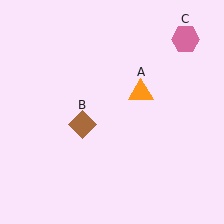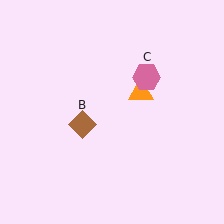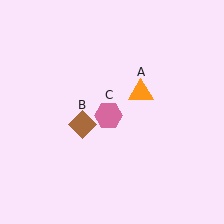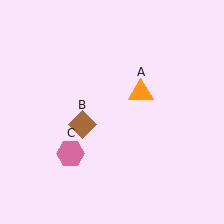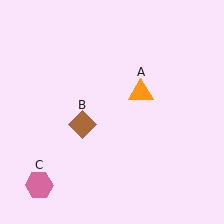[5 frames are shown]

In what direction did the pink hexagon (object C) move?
The pink hexagon (object C) moved down and to the left.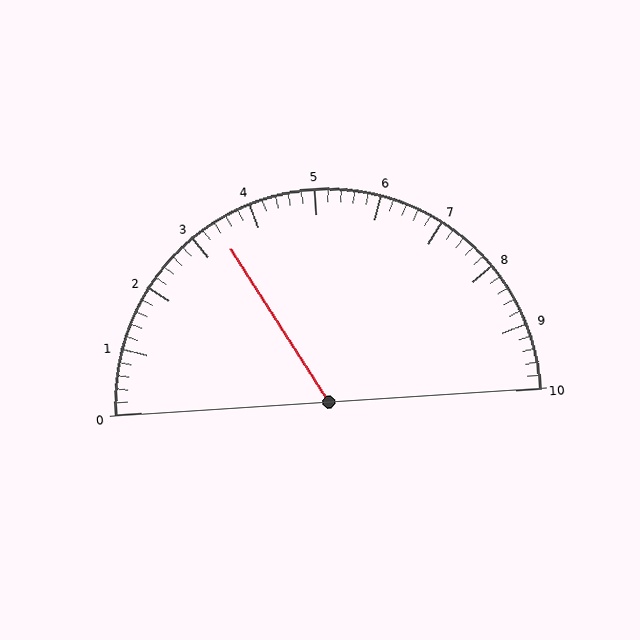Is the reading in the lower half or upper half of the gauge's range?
The reading is in the lower half of the range (0 to 10).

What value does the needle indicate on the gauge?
The needle indicates approximately 3.4.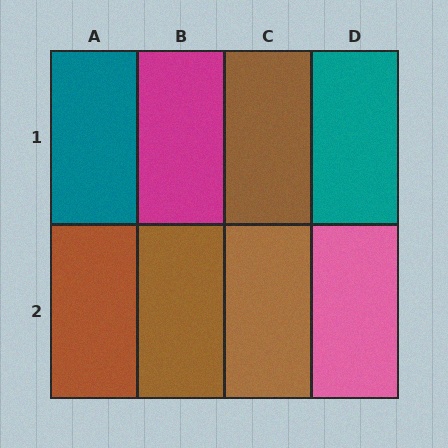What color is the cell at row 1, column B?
Magenta.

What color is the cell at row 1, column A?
Teal.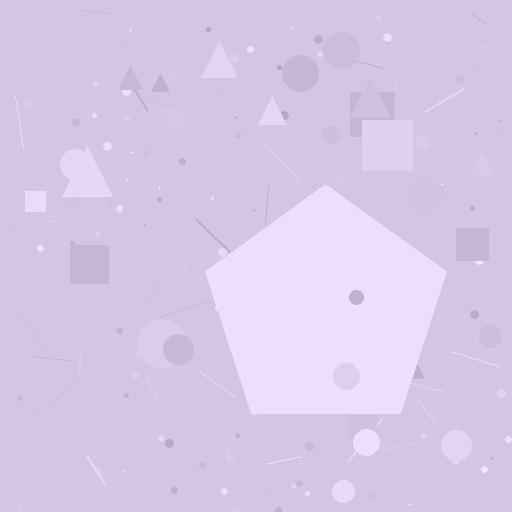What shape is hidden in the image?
A pentagon is hidden in the image.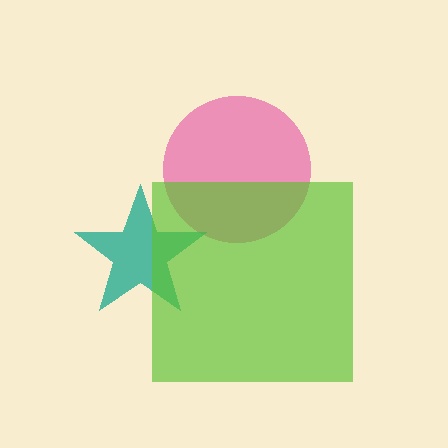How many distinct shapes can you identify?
There are 3 distinct shapes: a pink circle, a teal star, a lime square.